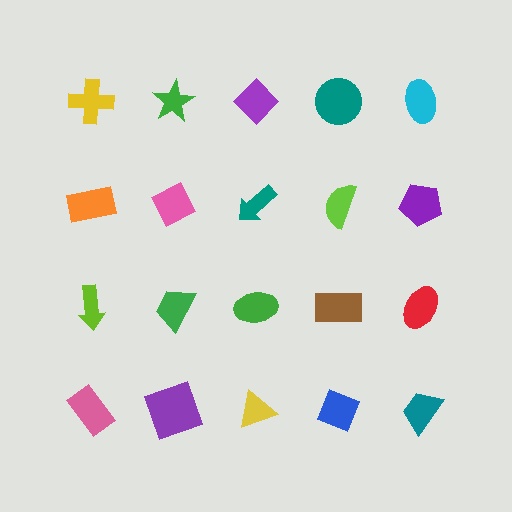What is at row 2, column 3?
A teal arrow.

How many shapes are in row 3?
5 shapes.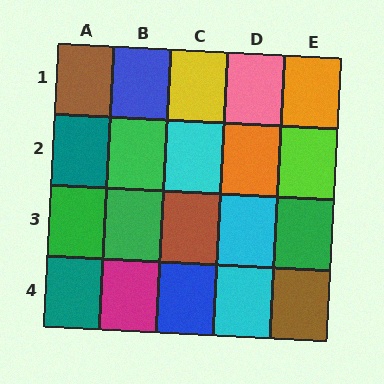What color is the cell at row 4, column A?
Teal.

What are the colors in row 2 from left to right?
Teal, green, cyan, orange, lime.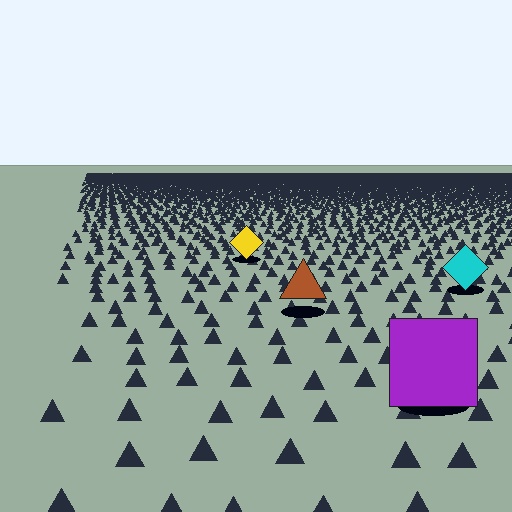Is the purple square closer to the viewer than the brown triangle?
Yes. The purple square is closer — you can tell from the texture gradient: the ground texture is coarser near it.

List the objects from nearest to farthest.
From nearest to farthest: the purple square, the brown triangle, the cyan diamond, the yellow diamond.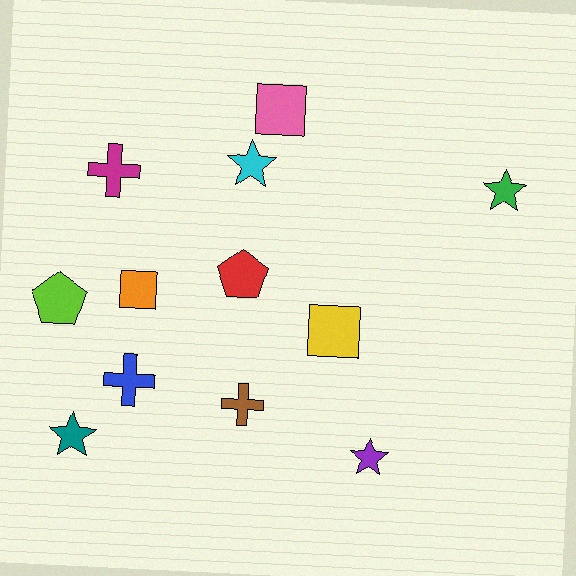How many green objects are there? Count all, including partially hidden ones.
There is 1 green object.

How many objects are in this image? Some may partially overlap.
There are 12 objects.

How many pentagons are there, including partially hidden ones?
There are 2 pentagons.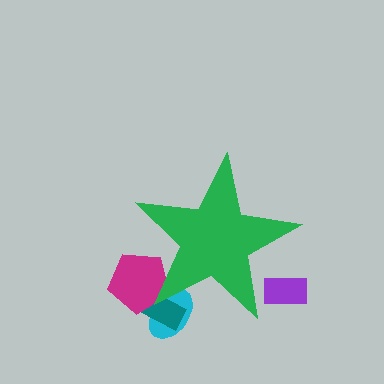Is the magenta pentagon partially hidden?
Yes, the magenta pentagon is partially hidden behind the green star.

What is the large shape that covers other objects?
A green star.